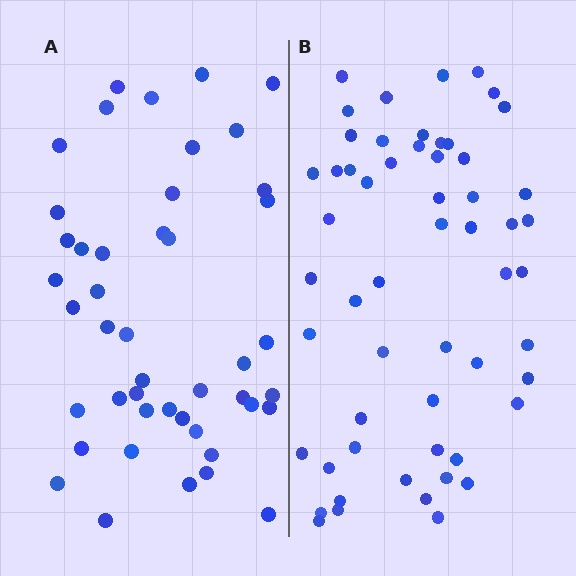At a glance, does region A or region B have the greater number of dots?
Region B (the right region) has more dots.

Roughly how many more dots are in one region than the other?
Region B has roughly 12 or so more dots than region A.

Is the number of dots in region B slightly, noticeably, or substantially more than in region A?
Region B has only slightly more — the two regions are fairly close. The ratio is roughly 1.2 to 1.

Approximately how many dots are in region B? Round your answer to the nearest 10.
About 60 dots. (The exact count is 56, which rounds to 60.)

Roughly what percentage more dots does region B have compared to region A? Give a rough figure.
About 25% more.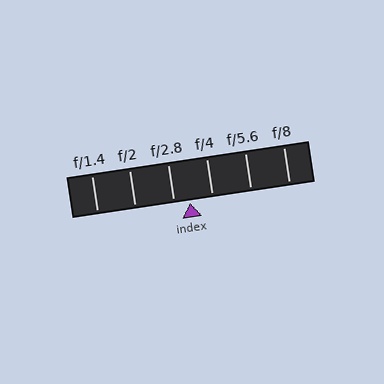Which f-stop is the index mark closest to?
The index mark is closest to f/2.8.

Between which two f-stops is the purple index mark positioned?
The index mark is between f/2.8 and f/4.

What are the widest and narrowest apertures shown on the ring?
The widest aperture shown is f/1.4 and the narrowest is f/8.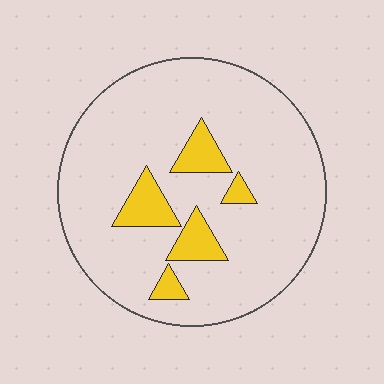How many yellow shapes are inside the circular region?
5.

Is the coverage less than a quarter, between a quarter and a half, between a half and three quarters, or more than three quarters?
Less than a quarter.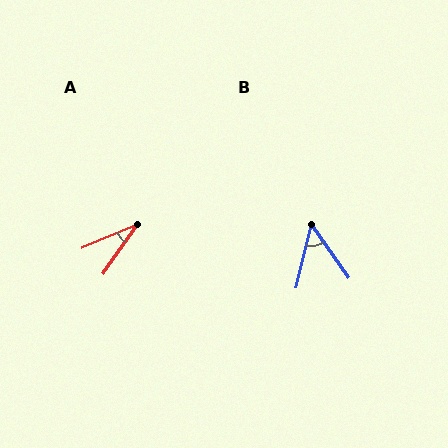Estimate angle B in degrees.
Approximately 49 degrees.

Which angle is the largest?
B, at approximately 49 degrees.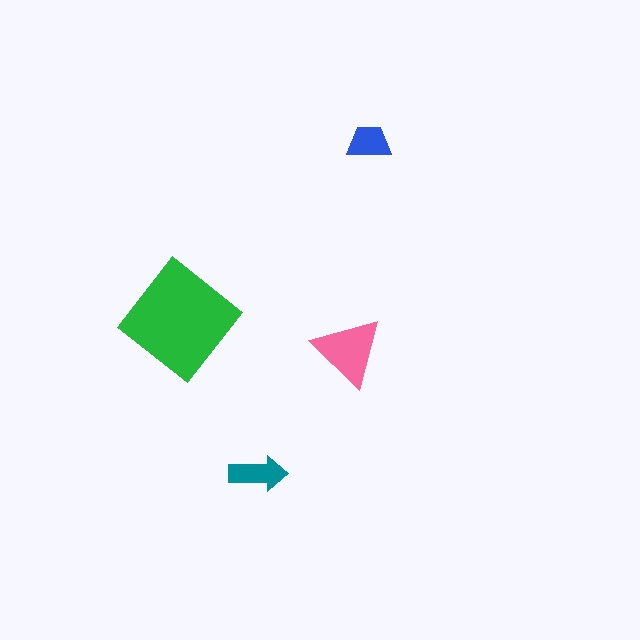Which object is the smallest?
The blue trapezoid.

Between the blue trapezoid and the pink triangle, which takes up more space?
The pink triangle.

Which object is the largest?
The green diamond.